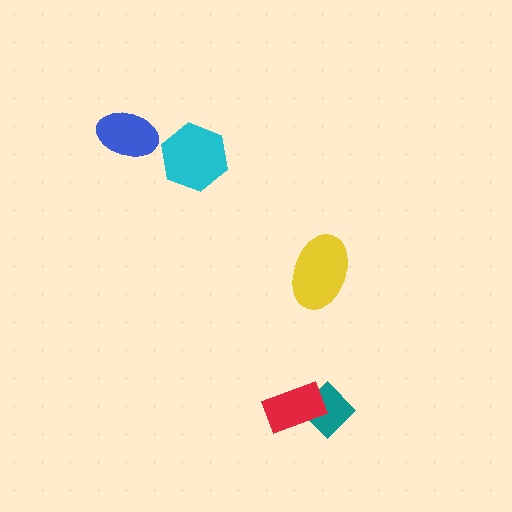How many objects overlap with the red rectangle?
1 object overlaps with the red rectangle.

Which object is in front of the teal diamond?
The red rectangle is in front of the teal diamond.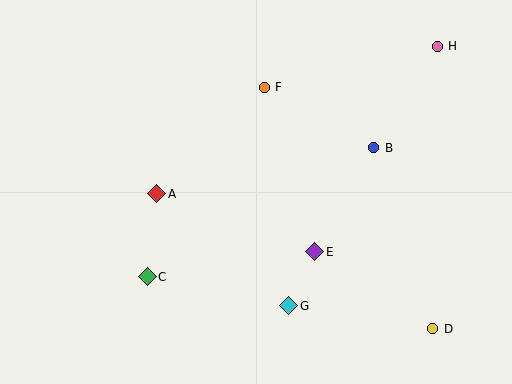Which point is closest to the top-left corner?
Point A is closest to the top-left corner.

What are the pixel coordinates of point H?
Point H is at (437, 46).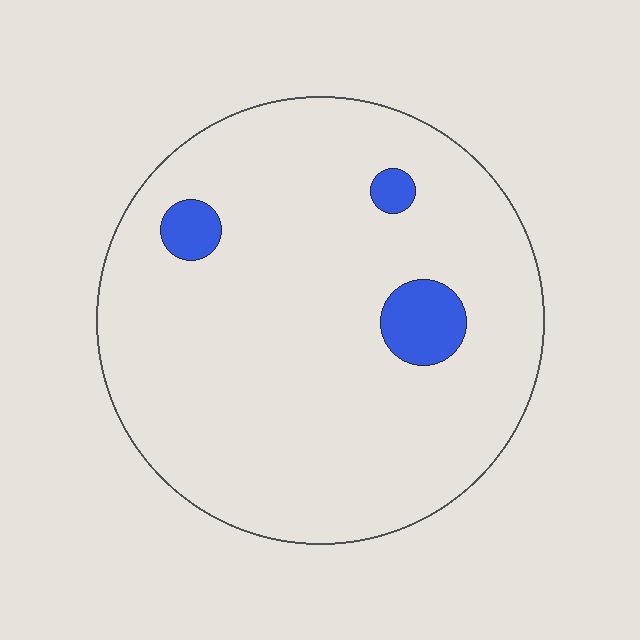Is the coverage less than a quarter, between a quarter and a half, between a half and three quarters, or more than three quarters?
Less than a quarter.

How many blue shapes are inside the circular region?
3.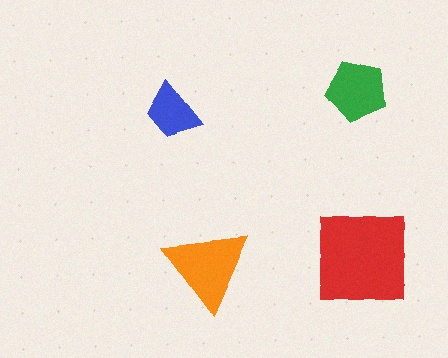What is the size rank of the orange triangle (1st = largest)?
2nd.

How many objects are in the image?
There are 4 objects in the image.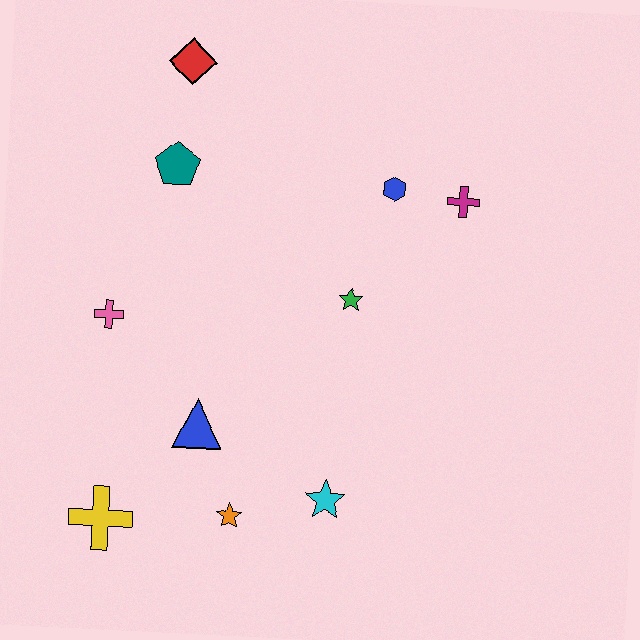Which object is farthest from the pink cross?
The magenta cross is farthest from the pink cross.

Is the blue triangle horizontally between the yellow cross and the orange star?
Yes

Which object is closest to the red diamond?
The teal pentagon is closest to the red diamond.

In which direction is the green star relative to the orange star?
The green star is above the orange star.